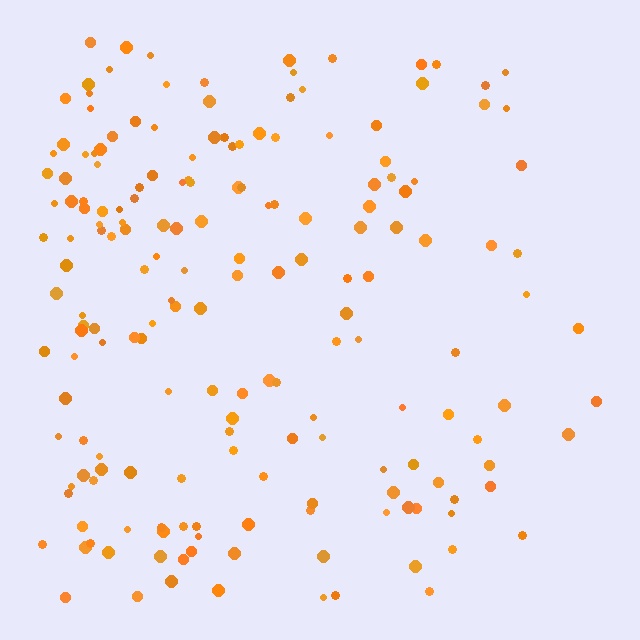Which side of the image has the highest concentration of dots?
The left.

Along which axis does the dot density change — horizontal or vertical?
Horizontal.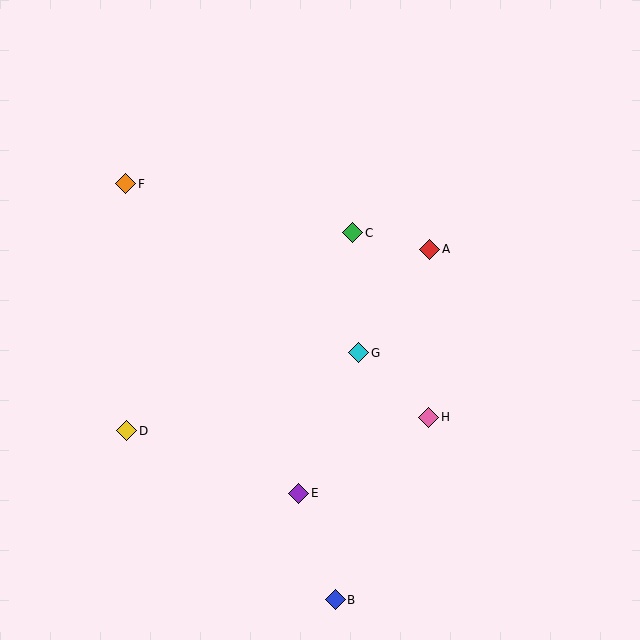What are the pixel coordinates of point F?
Point F is at (126, 184).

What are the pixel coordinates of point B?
Point B is at (335, 600).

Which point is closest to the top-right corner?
Point A is closest to the top-right corner.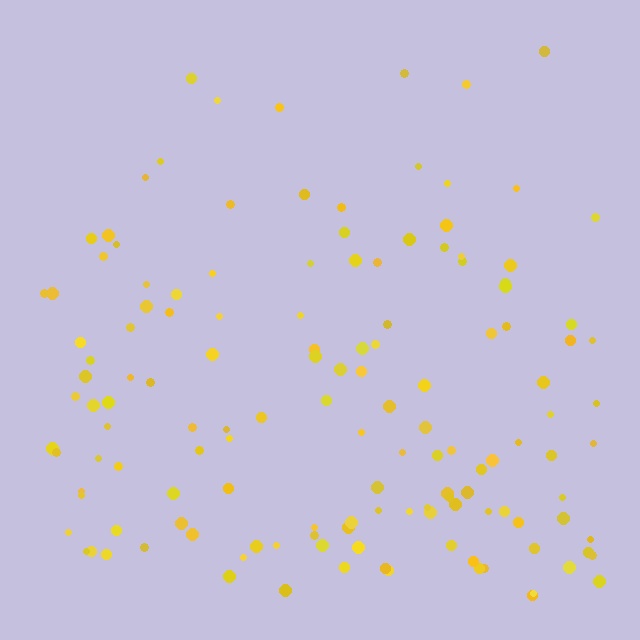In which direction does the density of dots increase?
From top to bottom, with the bottom side densest.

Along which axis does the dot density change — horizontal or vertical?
Vertical.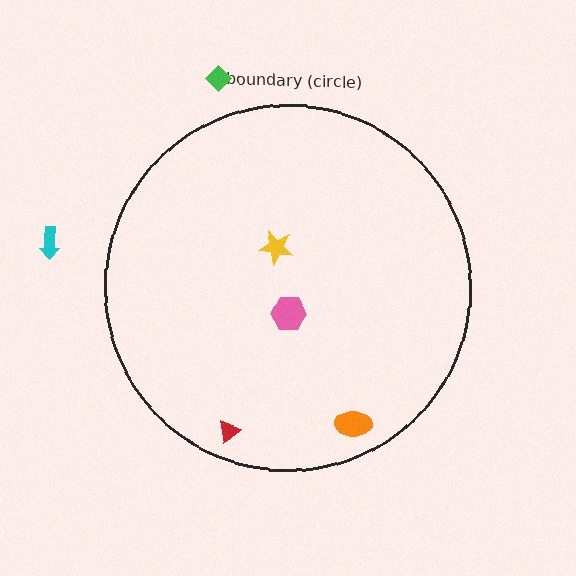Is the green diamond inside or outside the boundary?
Outside.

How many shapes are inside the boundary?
4 inside, 2 outside.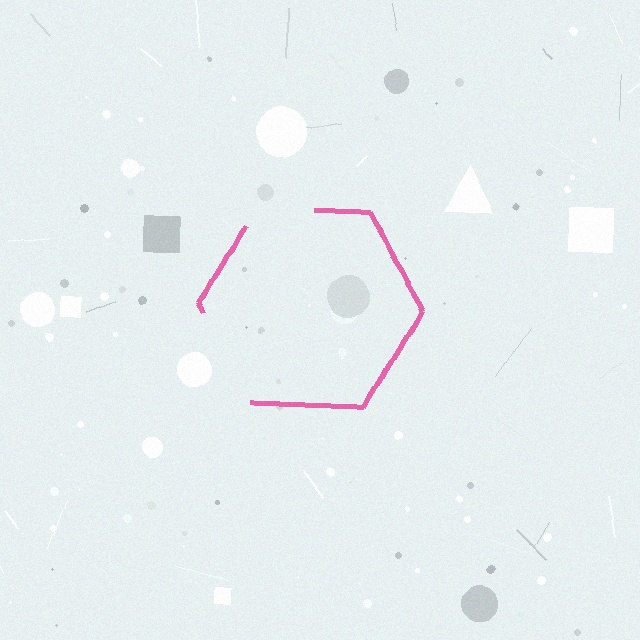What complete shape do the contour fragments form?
The contour fragments form a hexagon.